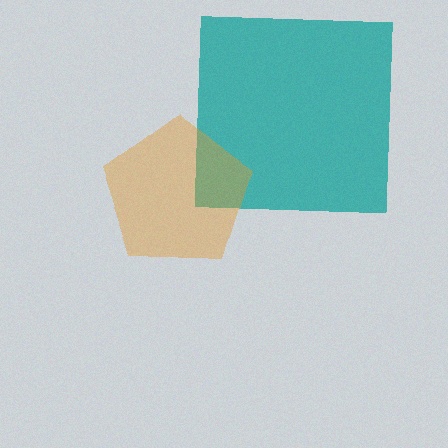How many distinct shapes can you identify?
There are 2 distinct shapes: a teal square, an orange pentagon.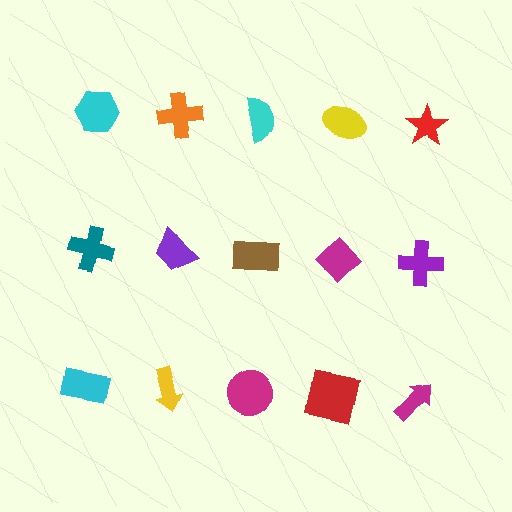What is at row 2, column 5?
A purple cross.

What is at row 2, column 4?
A magenta diamond.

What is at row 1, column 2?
An orange cross.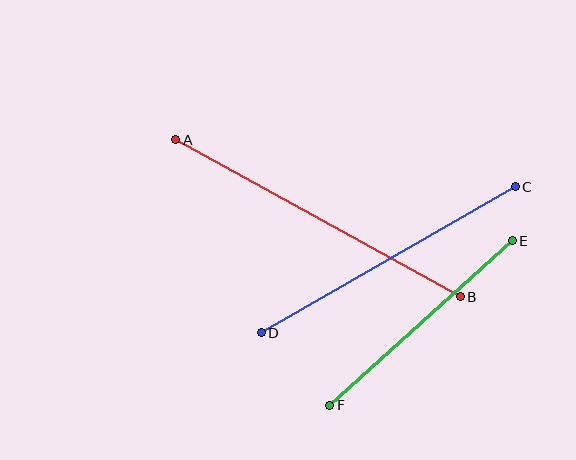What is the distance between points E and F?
The distance is approximately 246 pixels.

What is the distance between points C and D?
The distance is approximately 293 pixels.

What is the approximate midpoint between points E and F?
The midpoint is at approximately (421, 323) pixels.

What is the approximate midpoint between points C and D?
The midpoint is at approximately (388, 260) pixels.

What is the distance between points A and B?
The distance is approximately 325 pixels.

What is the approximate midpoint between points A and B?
The midpoint is at approximately (318, 218) pixels.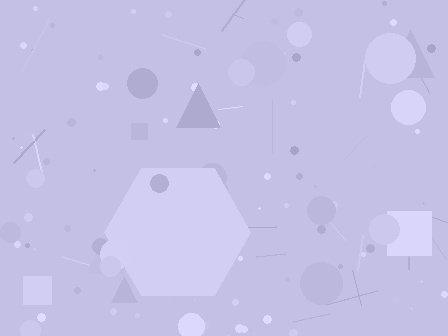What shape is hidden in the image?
A hexagon is hidden in the image.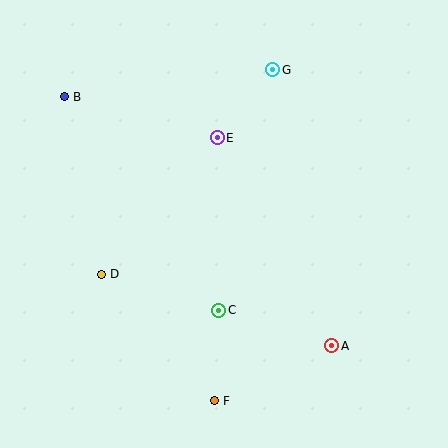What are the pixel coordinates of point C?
Point C is at (219, 310).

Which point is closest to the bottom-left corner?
Point D is closest to the bottom-left corner.